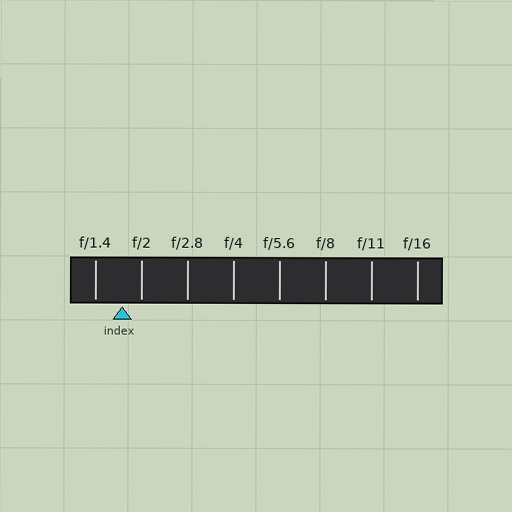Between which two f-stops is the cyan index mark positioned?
The index mark is between f/1.4 and f/2.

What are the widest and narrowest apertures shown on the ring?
The widest aperture shown is f/1.4 and the narrowest is f/16.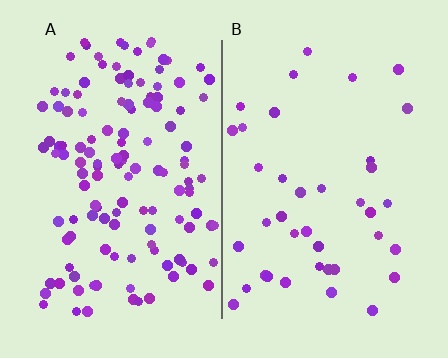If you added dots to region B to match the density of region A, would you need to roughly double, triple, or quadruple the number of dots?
Approximately triple.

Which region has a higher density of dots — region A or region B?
A (the left).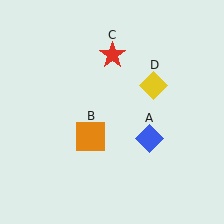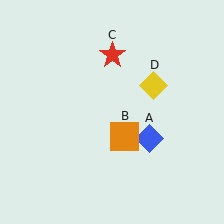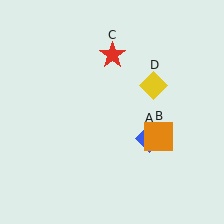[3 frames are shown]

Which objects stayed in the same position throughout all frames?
Blue diamond (object A) and red star (object C) and yellow diamond (object D) remained stationary.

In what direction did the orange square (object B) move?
The orange square (object B) moved right.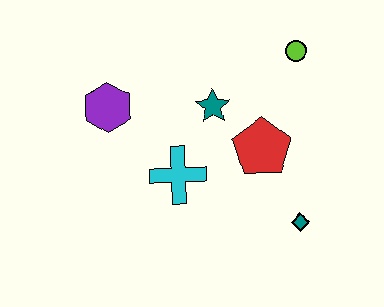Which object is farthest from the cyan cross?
The lime circle is farthest from the cyan cross.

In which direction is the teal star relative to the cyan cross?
The teal star is above the cyan cross.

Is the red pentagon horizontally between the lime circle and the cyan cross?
Yes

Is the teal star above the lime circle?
No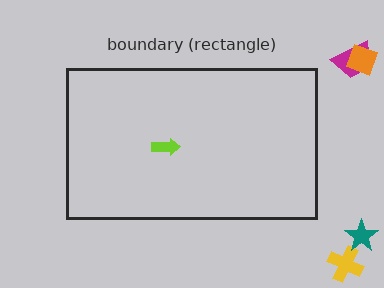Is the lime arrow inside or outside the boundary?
Inside.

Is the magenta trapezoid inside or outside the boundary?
Outside.